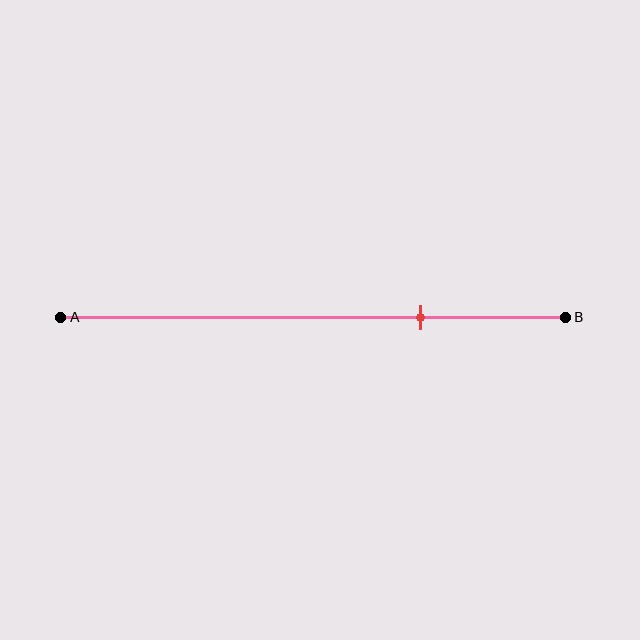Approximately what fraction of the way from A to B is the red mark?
The red mark is approximately 70% of the way from A to B.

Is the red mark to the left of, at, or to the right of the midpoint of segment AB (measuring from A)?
The red mark is to the right of the midpoint of segment AB.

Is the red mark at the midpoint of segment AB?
No, the mark is at about 70% from A, not at the 50% midpoint.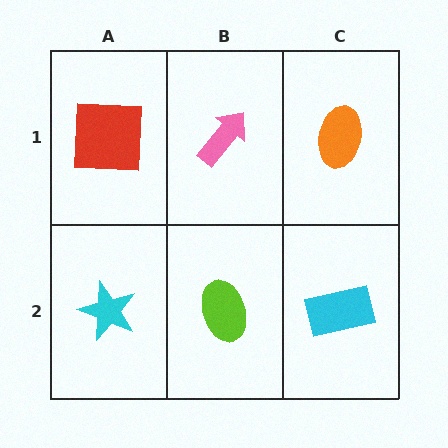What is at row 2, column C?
A cyan rectangle.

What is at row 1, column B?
A pink arrow.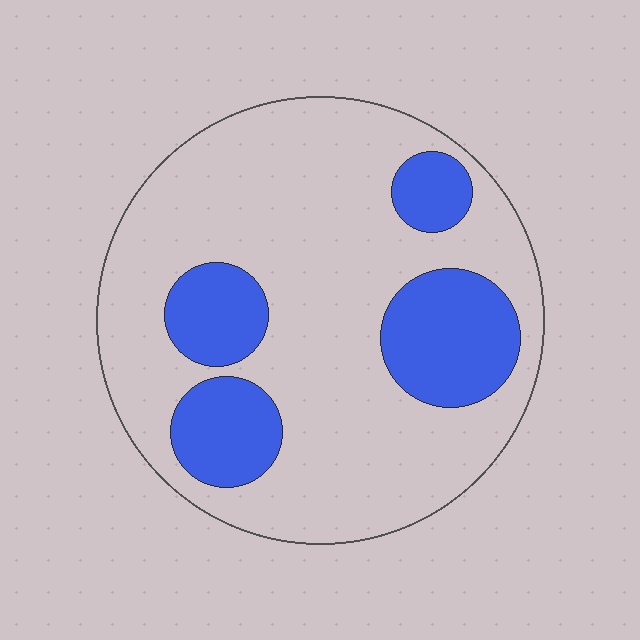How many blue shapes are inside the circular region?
4.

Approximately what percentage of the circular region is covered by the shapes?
Approximately 25%.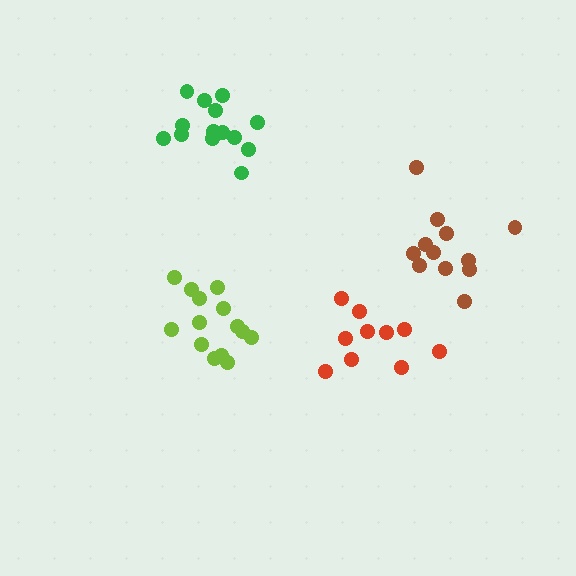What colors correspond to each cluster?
The clusters are colored: lime, red, green, brown.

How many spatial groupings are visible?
There are 4 spatial groupings.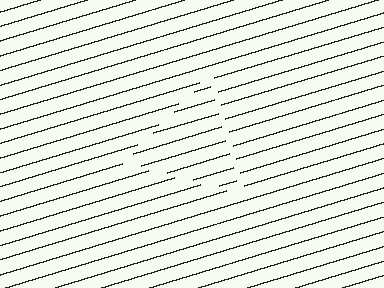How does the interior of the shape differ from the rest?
The interior of the shape contains the same grating, shifted by half a period — the contour is defined by the phase discontinuity where line-ends from the inner and outer gratings abut.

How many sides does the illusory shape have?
3 sides — the line-ends trace a triangle.